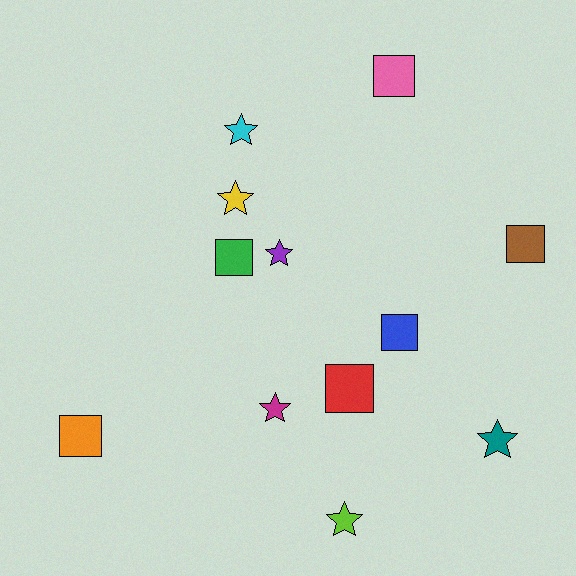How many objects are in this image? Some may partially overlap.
There are 12 objects.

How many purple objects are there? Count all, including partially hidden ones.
There is 1 purple object.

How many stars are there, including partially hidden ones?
There are 6 stars.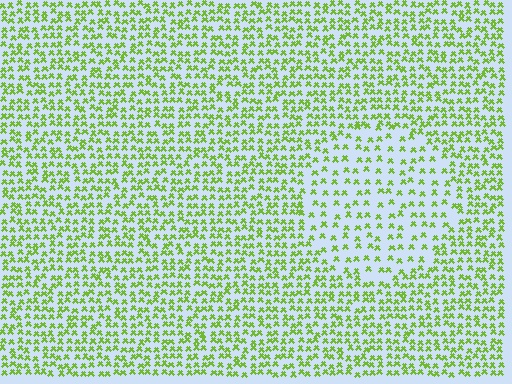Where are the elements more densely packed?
The elements are more densely packed outside the circle boundary.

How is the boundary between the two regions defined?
The boundary is defined by a change in element density (approximately 1.9x ratio). All elements are the same color, size, and shape.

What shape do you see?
I see a circle.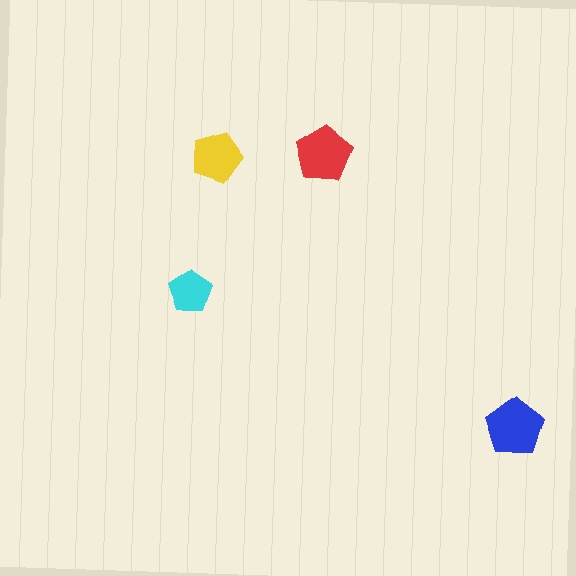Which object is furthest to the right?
The blue pentagon is rightmost.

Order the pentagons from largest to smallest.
the blue one, the red one, the yellow one, the cyan one.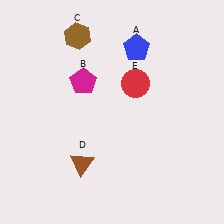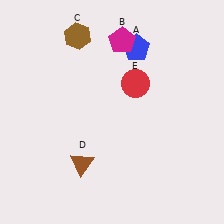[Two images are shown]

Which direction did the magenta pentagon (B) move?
The magenta pentagon (B) moved up.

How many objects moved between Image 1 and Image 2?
1 object moved between the two images.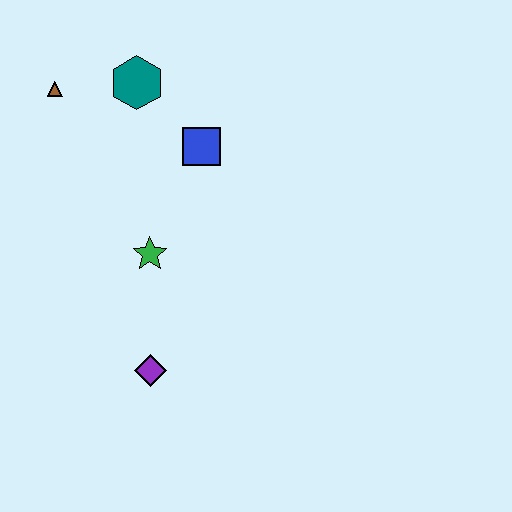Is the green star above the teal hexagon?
No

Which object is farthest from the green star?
The brown triangle is farthest from the green star.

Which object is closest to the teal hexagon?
The brown triangle is closest to the teal hexagon.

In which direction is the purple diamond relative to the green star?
The purple diamond is below the green star.